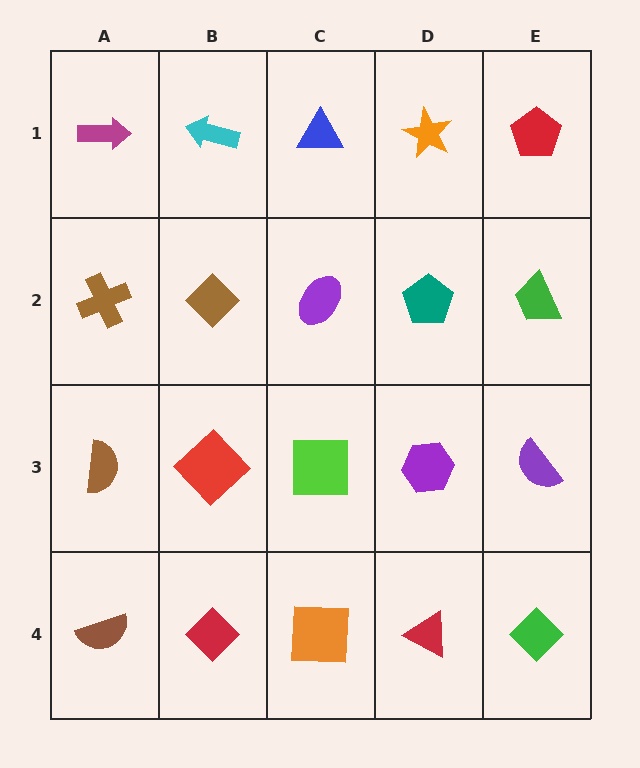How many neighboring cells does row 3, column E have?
3.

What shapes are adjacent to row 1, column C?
A purple ellipse (row 2, column C), a cyan arrow (row 1, column B), an orange star (row 1, column D).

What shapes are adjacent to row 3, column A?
A brown cross (row 2, column A), a brown semicircle (row 4, column A), a red diamond (row 3, column B).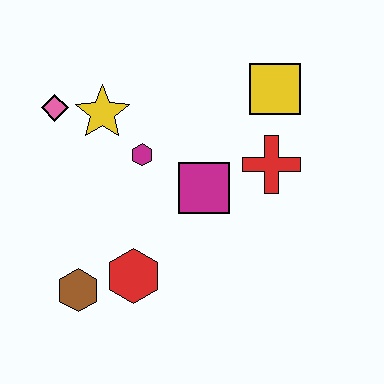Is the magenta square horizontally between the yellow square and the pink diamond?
Yes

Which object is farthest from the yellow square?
The brown hexagon is farthest from the yellow square.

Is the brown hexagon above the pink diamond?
No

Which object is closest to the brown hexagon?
The red hexagon is closest to the brown hexagon.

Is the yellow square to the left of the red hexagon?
No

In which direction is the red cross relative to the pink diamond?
The red cross is to the right of the pink diamond.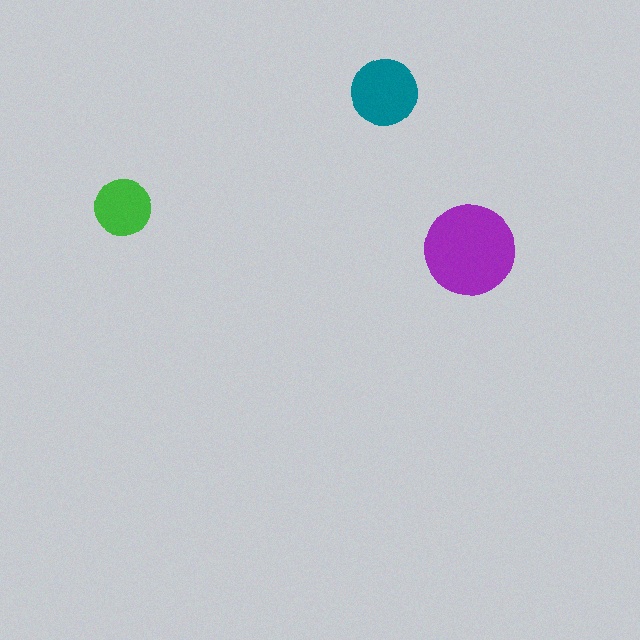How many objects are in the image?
There are 3 objects in the image.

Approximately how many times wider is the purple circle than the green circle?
About 1.5 times wider.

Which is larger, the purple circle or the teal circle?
The purple one.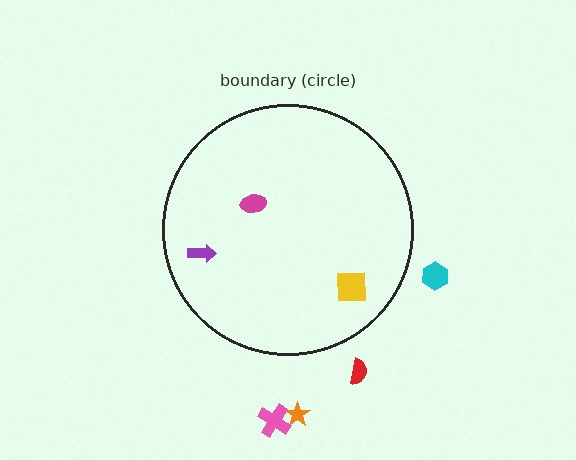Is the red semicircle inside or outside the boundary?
Outside.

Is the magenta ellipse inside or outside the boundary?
Inside.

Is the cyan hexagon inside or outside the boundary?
Outside.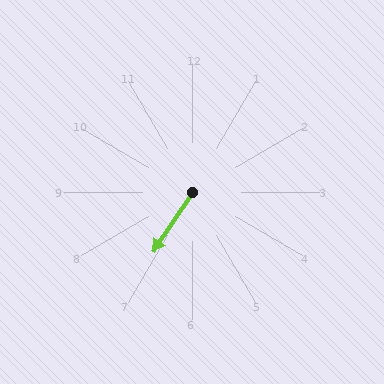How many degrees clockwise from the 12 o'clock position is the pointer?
Approximately 213 degrees.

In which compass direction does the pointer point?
Southwest.